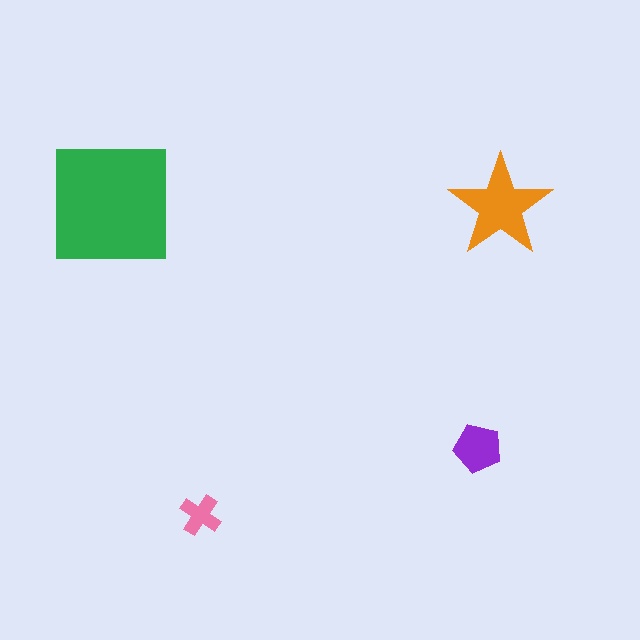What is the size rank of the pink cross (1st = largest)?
4th.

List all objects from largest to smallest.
The green square, the orange star, the purple pentagon, the pink cross.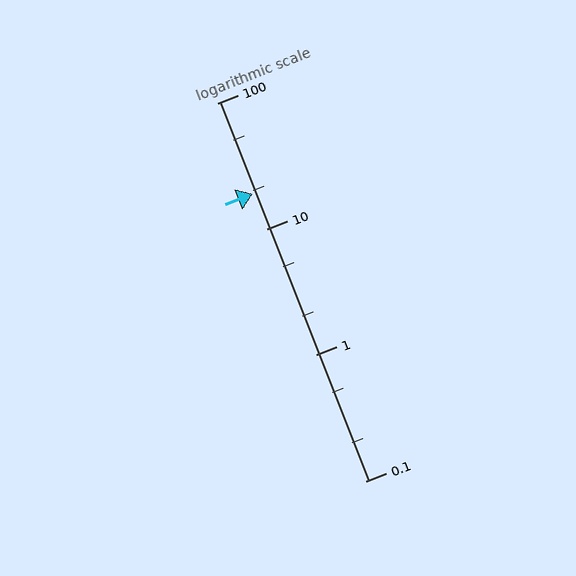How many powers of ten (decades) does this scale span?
The scale spans 3 decades, from 0.1 to 100.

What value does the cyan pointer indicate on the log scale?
The pointer indicates approximately 19.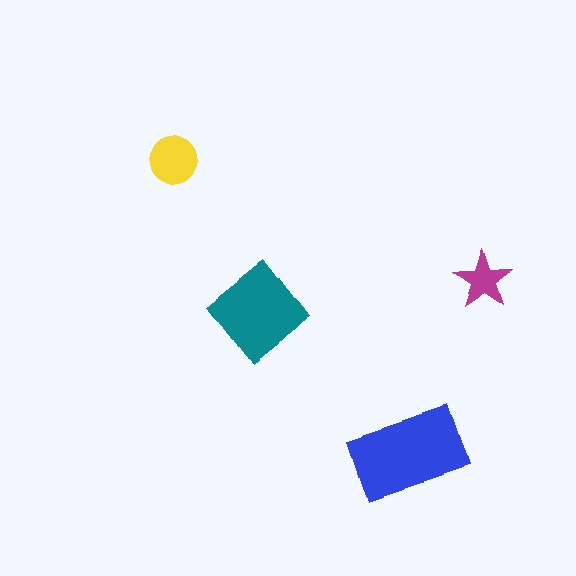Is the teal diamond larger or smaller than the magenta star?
Larger.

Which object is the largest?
The blue rectangle.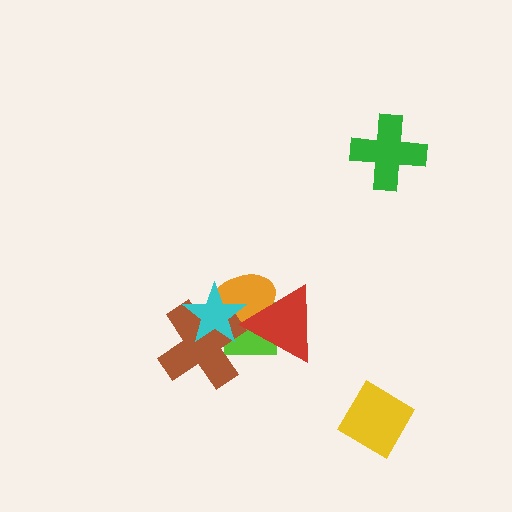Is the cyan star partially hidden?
Yes, it is partially covered by another shape.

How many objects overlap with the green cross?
0 objects overlap with the green cross.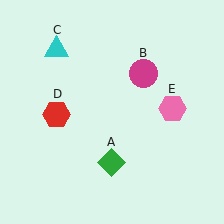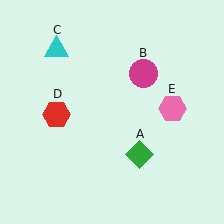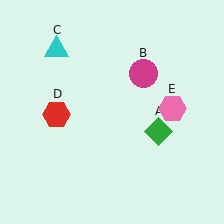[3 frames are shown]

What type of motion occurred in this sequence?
The green diamond (object A) rotated counterclockwise around the center of the scene.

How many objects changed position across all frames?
1 object changed position: green diamond (object A).